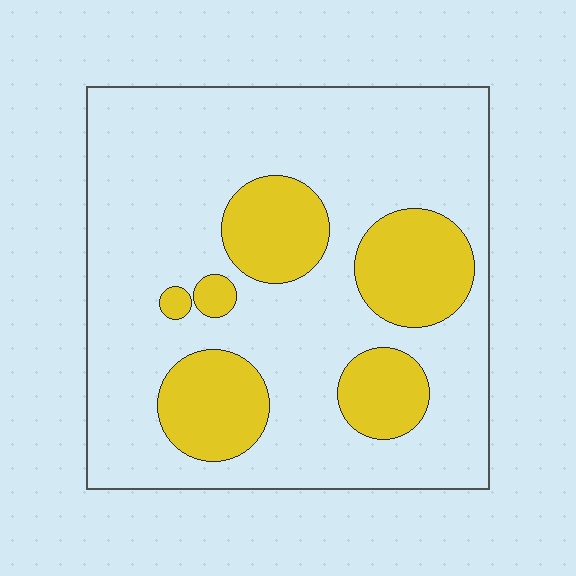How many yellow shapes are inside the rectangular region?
6.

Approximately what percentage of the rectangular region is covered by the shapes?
Approximately 25%.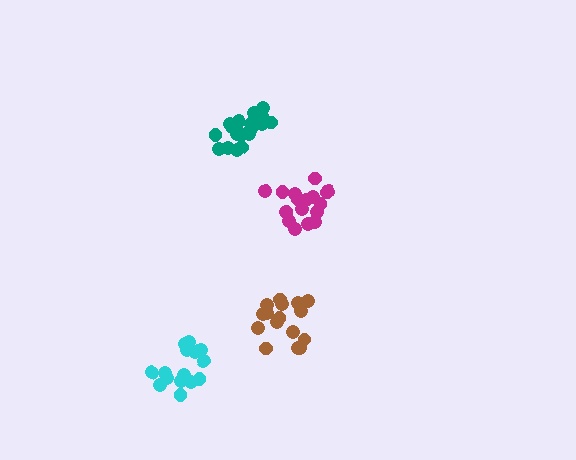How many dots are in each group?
Group 1: 18 dots, Group 2: 16 dots, Group 3: 19 dots, Group 4: 16 dots (69 total).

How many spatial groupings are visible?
There are 4 spatial groupings.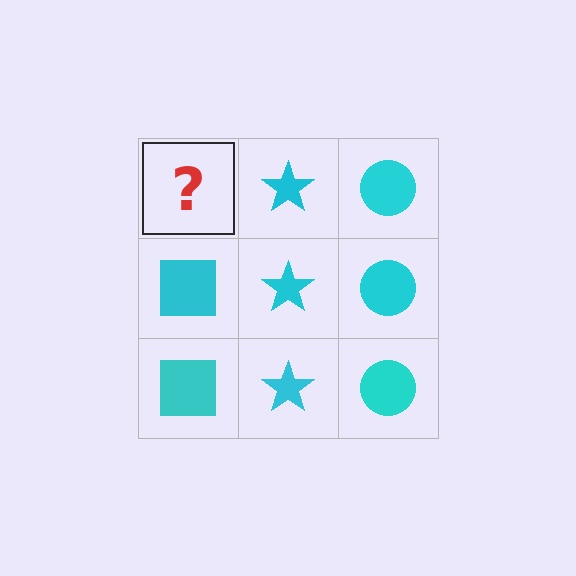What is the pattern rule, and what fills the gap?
The rule is that each column has a consistent shape. The gap should be filled with a cyan square.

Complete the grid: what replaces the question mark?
The question mark should be replaced with a cyan square.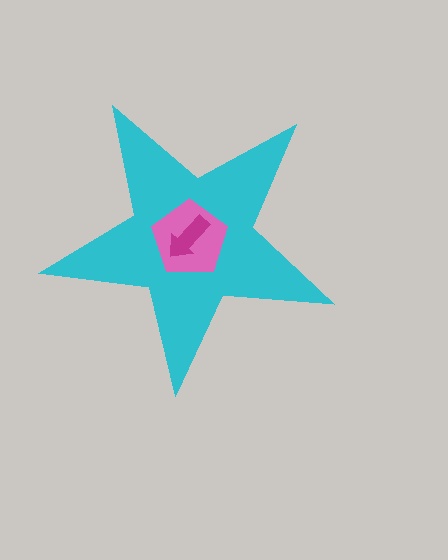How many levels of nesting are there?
3.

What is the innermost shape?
The magenta arrow.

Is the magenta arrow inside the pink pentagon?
Yes.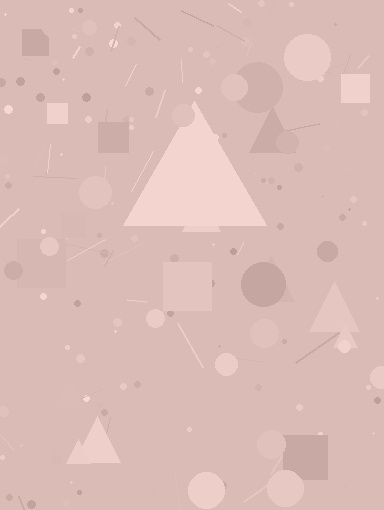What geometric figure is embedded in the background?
A triangle is embedded in the background.